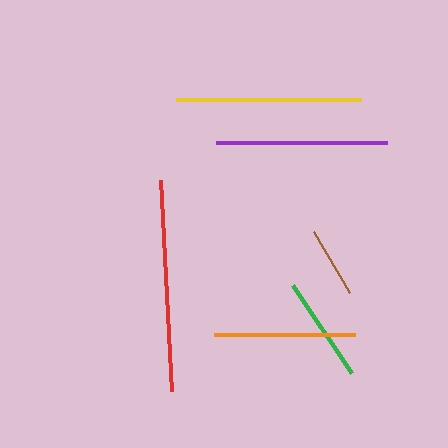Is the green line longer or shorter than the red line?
The red line is longer than the green line.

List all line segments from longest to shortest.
From longest to shortest: red, yellow, purple, orange, green, brown.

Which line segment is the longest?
The red line is the longest at approximately 212 pixels.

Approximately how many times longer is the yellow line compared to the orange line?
The yellow line is approximately 1.3 times the length of the orange line.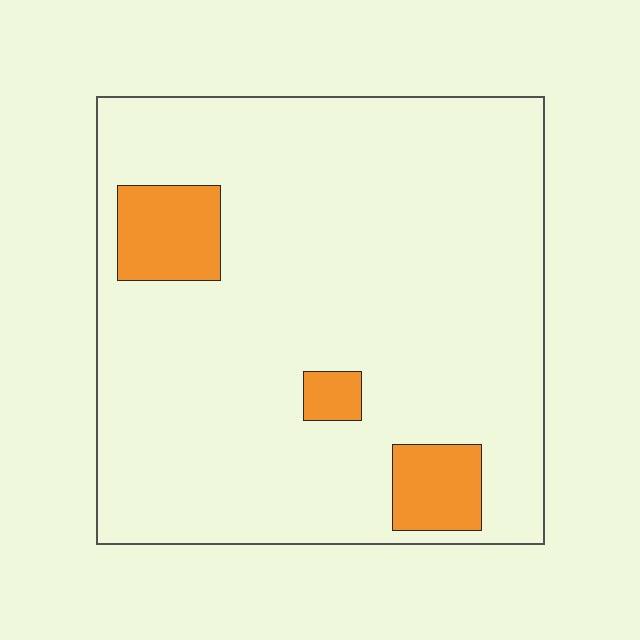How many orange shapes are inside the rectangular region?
3.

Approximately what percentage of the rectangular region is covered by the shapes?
Approximately 10%.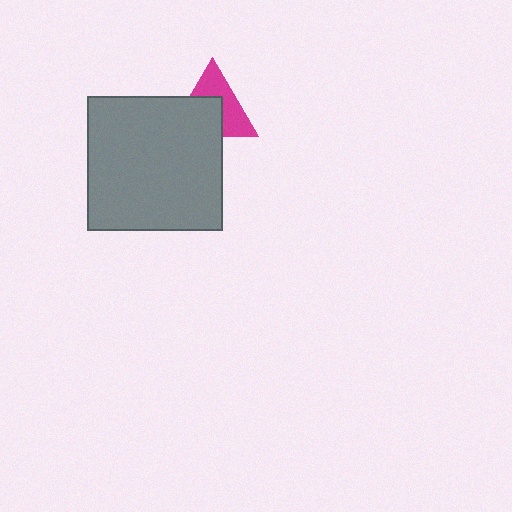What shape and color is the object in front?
The object in front is a gray square.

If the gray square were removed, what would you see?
You would see the complete magenta triangle.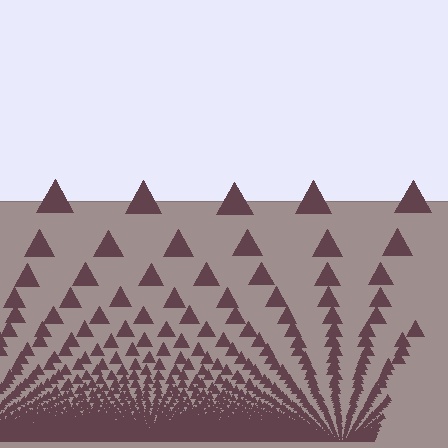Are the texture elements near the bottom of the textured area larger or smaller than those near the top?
Smaller. The gradient is inverted — elements near the bottom are smaller and denser.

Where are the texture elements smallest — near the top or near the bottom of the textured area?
Near the bottom.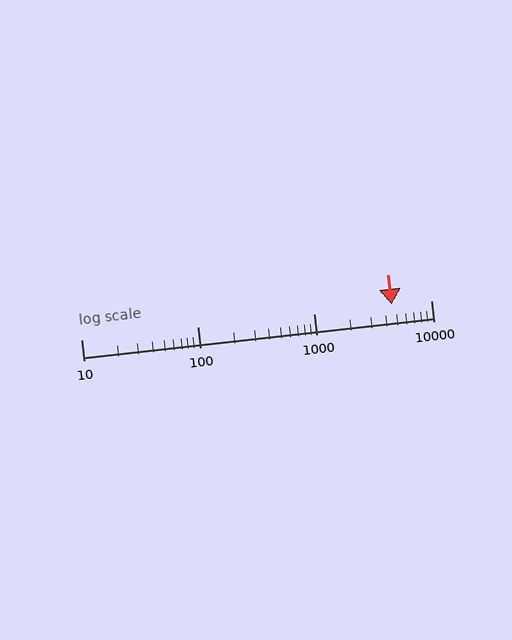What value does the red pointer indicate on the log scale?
The pointer indicates approximately 4600.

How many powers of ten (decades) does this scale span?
The scale spans 3 decades, from 10 to 10000.